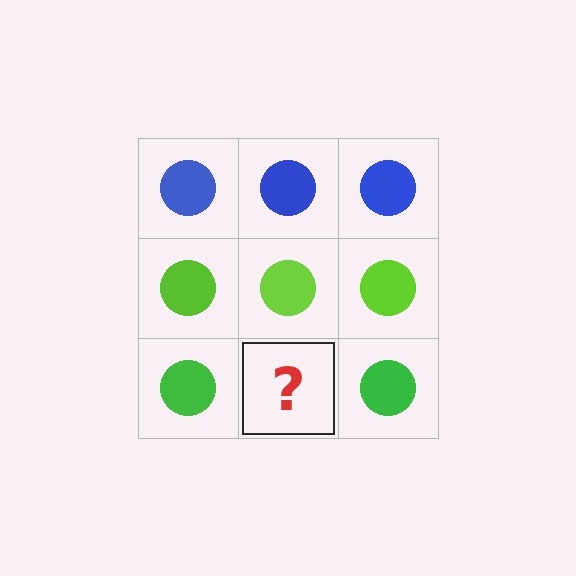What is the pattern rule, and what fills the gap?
The rule is that each row has a consistent color. The gap should be filled with a green circle.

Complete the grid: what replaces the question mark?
The question mark should be replaced with a green circle.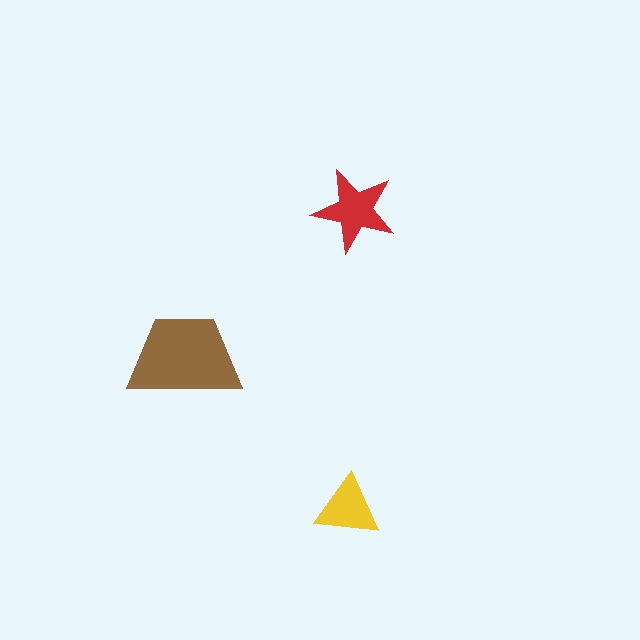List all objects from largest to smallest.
The brown trapezoid, the red star, the yellow triangle.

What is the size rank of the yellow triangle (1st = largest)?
3rd.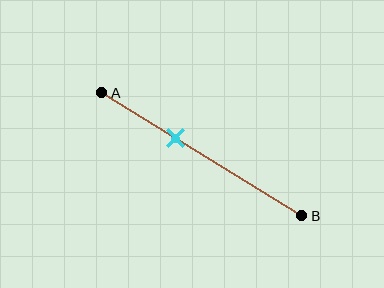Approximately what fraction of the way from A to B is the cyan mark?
The cyan mark is approximately 35% of the way from A to B.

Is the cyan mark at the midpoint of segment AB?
No, the mark is at about 35% from A, not at the 50% midpoint.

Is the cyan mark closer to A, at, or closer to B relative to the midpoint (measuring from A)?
The cyan mark is closer to point A than the midpoint of segment AB.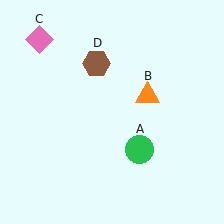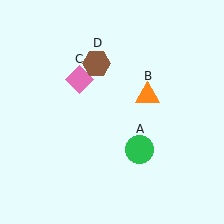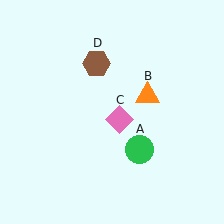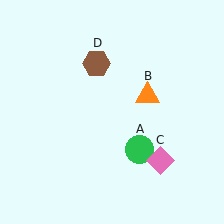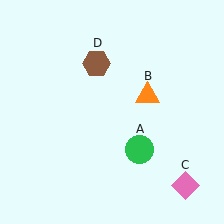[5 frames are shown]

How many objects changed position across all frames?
1 object changed position: pink diamond (object C).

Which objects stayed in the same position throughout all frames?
Green circle (object A) and orange triangle (object B) and brown hexagon (object D) remained stationary.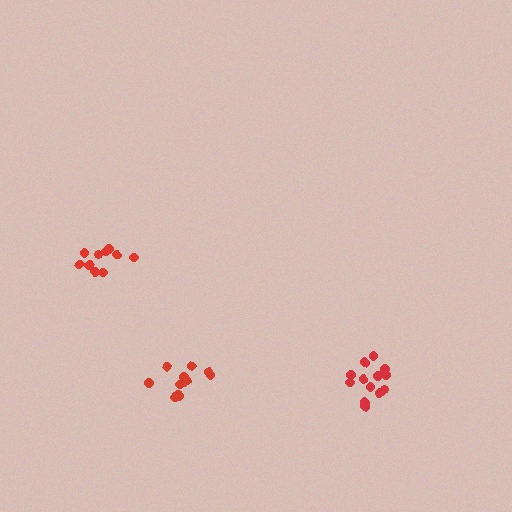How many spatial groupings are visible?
There are 3 spatial groupings.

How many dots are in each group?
Group 1: 10 dots, Group 2: 12 dots, Group 3: 13 dots (35 total).